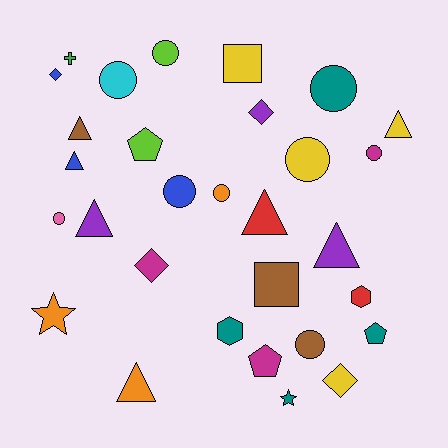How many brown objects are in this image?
There are 3 brown objects.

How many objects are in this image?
There are 30 objects.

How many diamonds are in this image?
There are 4 diamonds.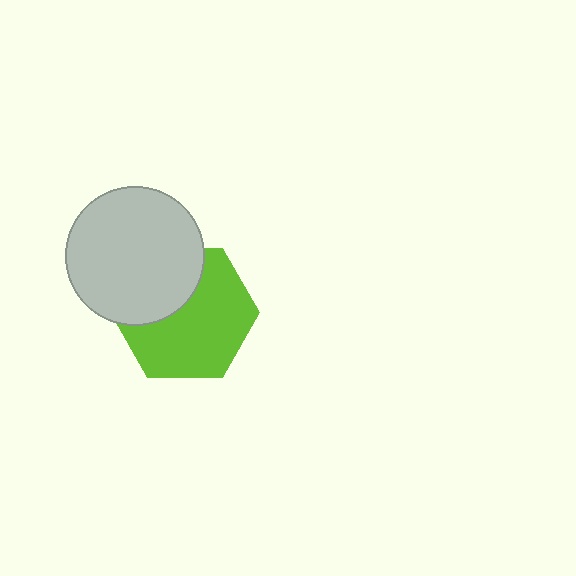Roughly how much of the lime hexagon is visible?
Most of it is visible (roughly 65%).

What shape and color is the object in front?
The object in front is a light gray circle.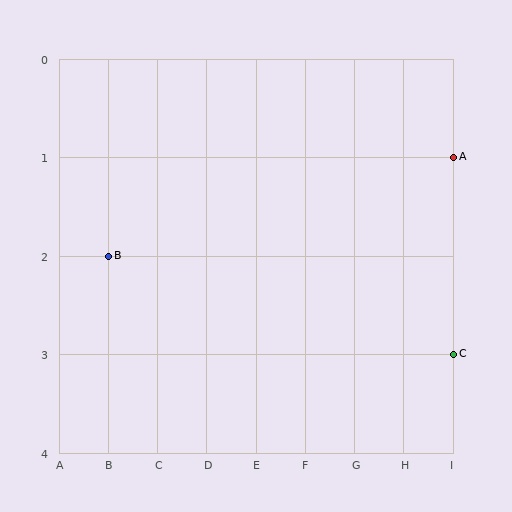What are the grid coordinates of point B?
Point B is at grid coordinates (B, 2).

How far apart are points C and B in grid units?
Points C and B are 7 columns and 1 row apart (about 7.1 grid units diagonally).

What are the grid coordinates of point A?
Point A is at grid coordinates (I, 1).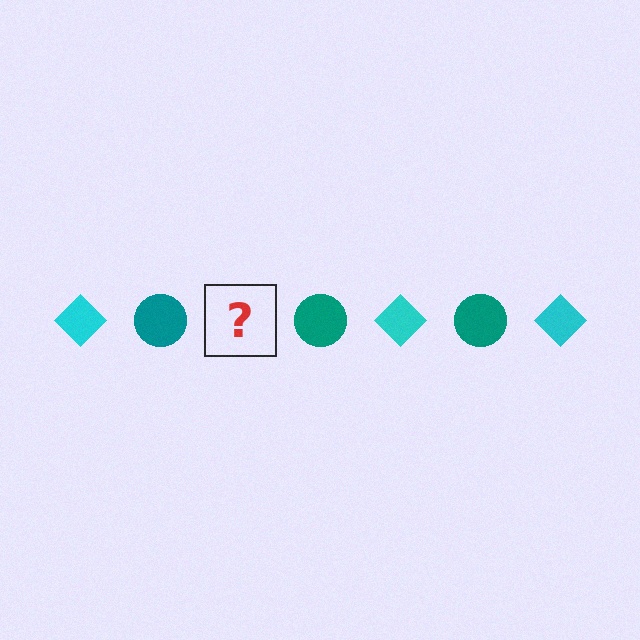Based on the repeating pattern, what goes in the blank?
The blank should be a cyan diamond.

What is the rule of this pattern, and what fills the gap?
The rule is that the pattern alternates between cyan diamond and teal circle. The gap should be filled with a cyan diamond.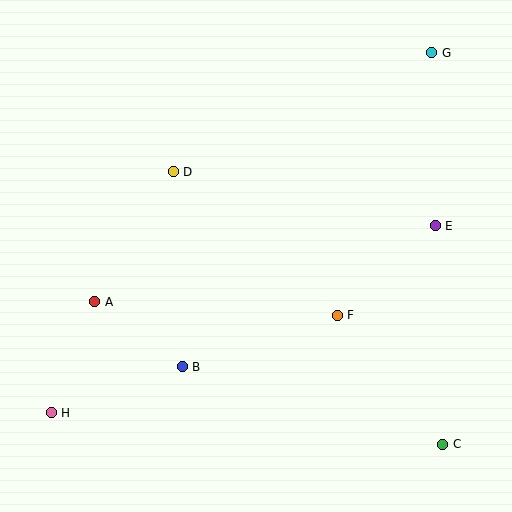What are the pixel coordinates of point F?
Point F is at (337, 315).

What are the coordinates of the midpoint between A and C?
The midpoint between A and C is at (269, 373).